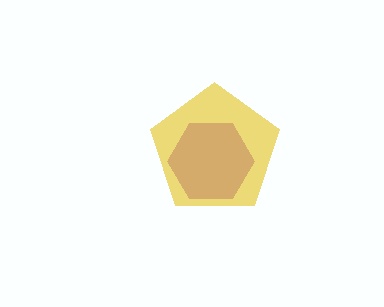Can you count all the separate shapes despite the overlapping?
Yes, there are 2 separate shapes.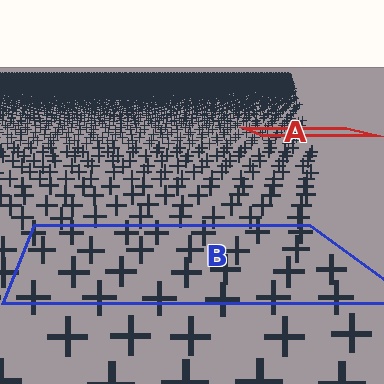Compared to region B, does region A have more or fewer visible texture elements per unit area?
Region A has more texture elements per unit area — they are packed more densely because it is farther away.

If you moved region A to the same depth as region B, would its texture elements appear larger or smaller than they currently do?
They would appear larger. At a closer depth, the same texture elements are projected at a bigger on-screen size.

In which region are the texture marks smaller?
The texture marks are smaller in region A, because it is farther away.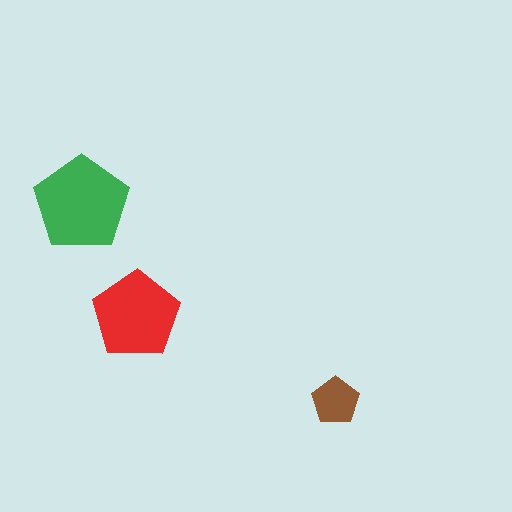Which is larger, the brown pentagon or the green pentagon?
The green one.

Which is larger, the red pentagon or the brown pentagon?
The red one.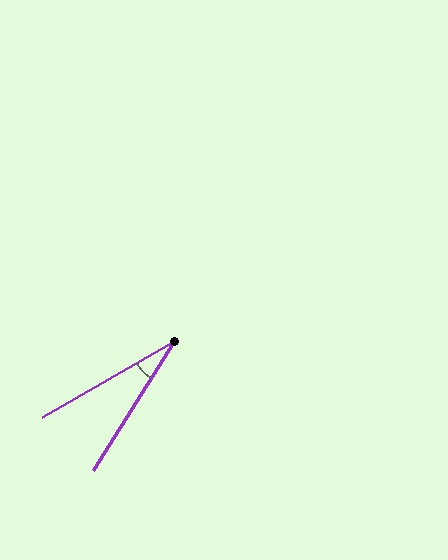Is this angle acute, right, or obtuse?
It is acute.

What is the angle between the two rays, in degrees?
Approximately 28 degrees.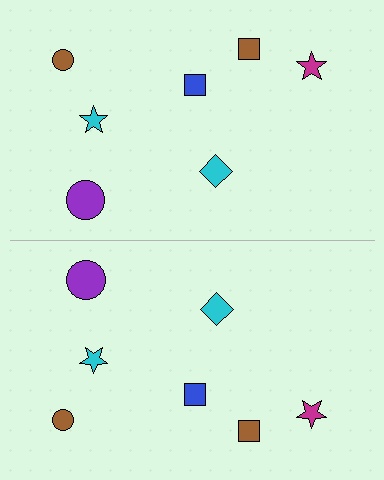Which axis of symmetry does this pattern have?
The pattern has a horizontal axis of symmetry running through the center of the image.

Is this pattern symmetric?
Yes, this pattern has bilateral (reflection) symmetry.